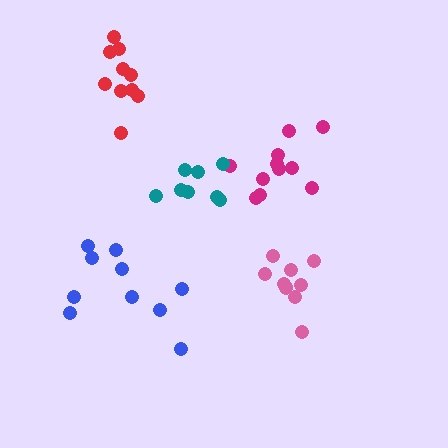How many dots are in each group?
Group 1: 11 dots, Group 2: 9 dots, Group 3: 10 dots, Group 4: 10 dots, Group 5: 8 dots (48 total).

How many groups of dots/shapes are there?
There are 5 groups.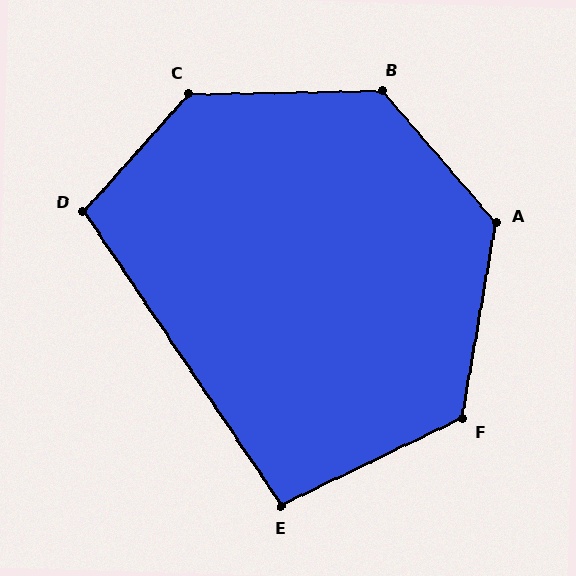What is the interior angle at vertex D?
Approximately 104 degrees (obtuse).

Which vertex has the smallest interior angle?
E, at approximately 98 degrees.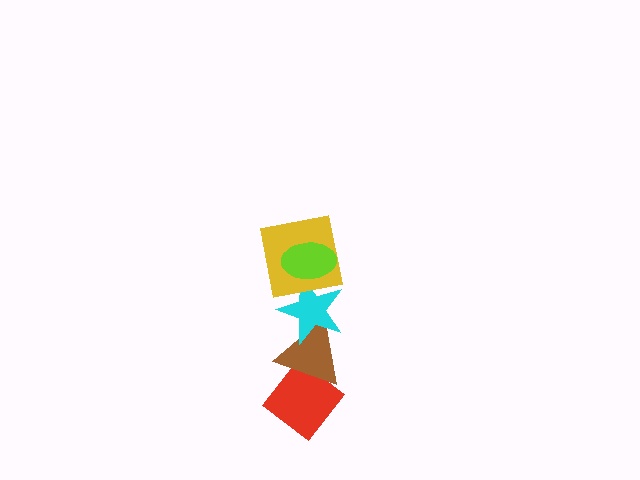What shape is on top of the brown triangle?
The cyan star is on top of the brown triangle.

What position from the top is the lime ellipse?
The lime ellipse is 1st from the top.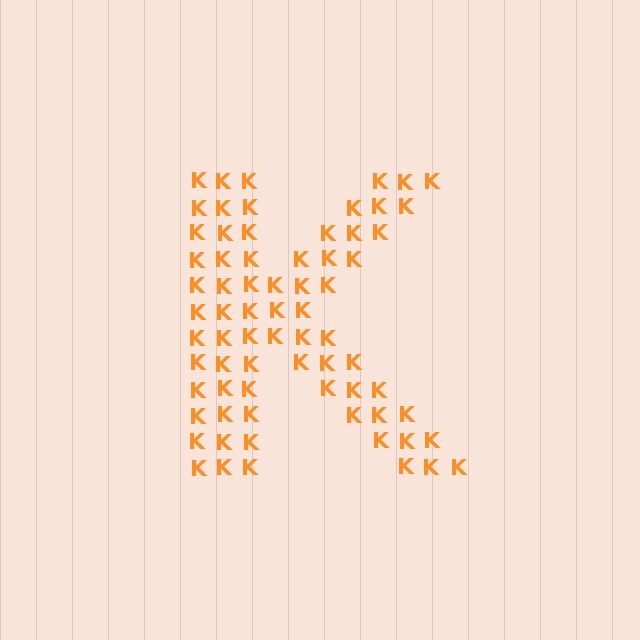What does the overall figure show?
The overall figure shows the letter K.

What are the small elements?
The small elements are letter K's.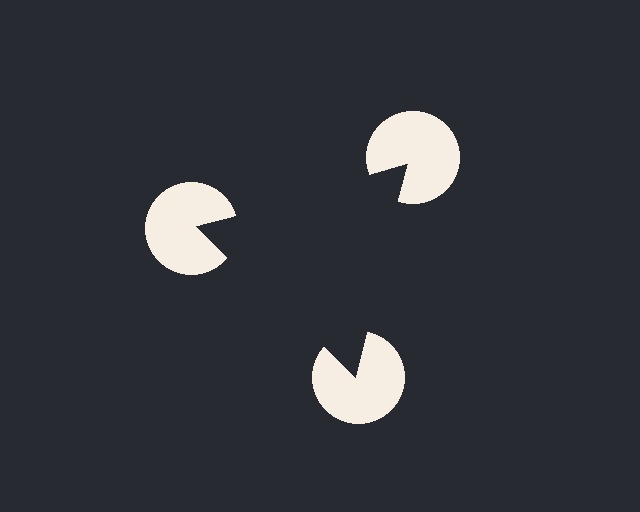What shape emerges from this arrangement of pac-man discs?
An illusory triangle — its edges are inferred from the aligned wedge cuts in the pac-man discs, not physically drawn.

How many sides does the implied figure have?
3 sides.